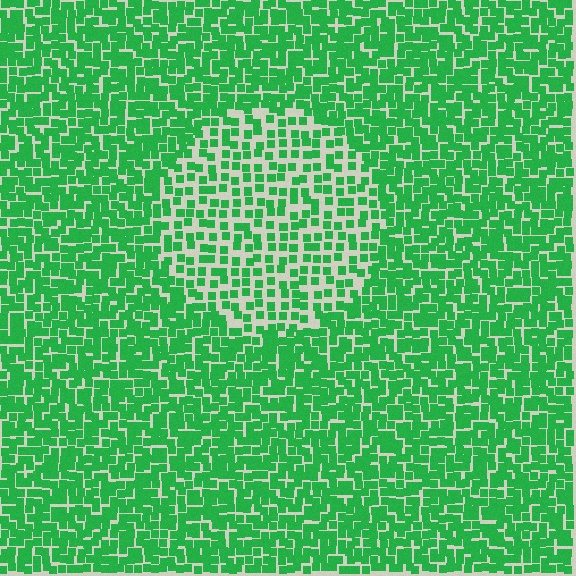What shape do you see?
I see a circle.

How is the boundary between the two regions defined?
The boundary is defined by a change in element density (approximately 1.9x ratio). All elements are the same color, size, and shape.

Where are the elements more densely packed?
The elements are more densely packed outside the circle boundary.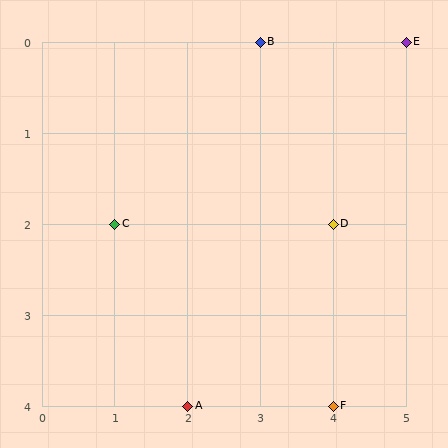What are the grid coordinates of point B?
Point B is at grid coordinates (3, 0).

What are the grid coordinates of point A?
Point A is at grid coordinates (2, 4).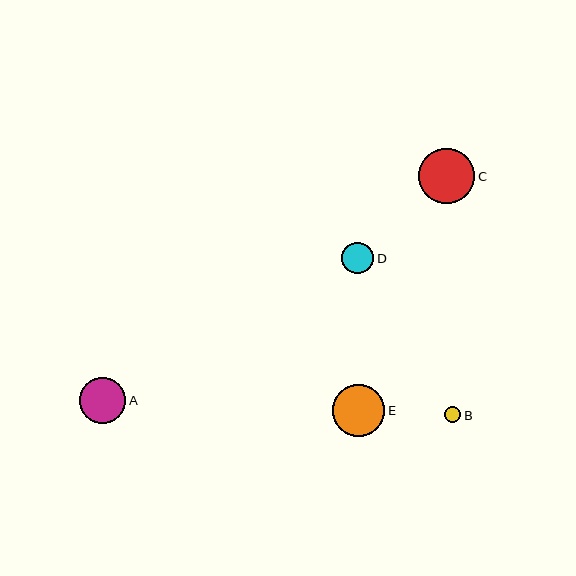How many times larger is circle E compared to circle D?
Circle E is approximately 1.6 times the size of circle D.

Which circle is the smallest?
Circle B is the smallest with a size of approximately 16 pixels.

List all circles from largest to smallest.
From largest to smallest: C, E, A, D, B.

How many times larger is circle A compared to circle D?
Circle A is approximately 1.4 times the size of circle D.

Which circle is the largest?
Circle C is the largest with a size of approximately 56 pixels.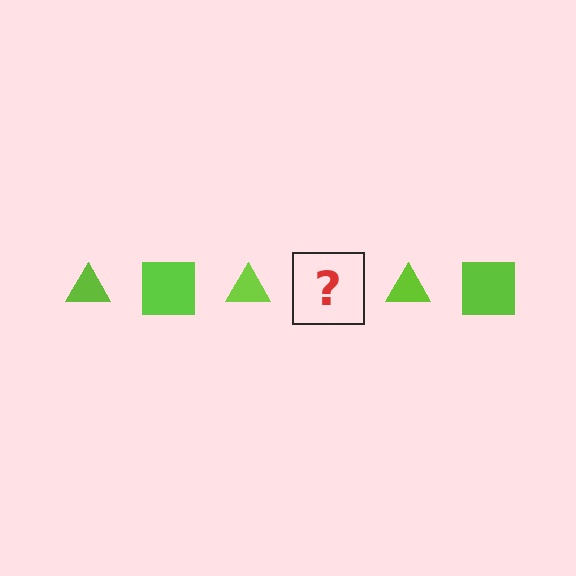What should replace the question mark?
The question mark should be replaced with a lime square.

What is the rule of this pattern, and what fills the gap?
The rule is that the pattern cycles through triangle, square shapes in lime. The gap should be filled with a lime square.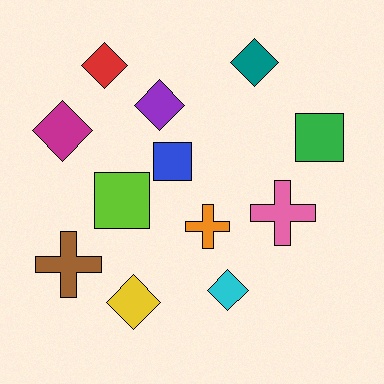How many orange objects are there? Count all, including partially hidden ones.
There is 1 orange object.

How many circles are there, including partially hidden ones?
There are no circles.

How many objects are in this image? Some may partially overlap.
There are 12 objects.